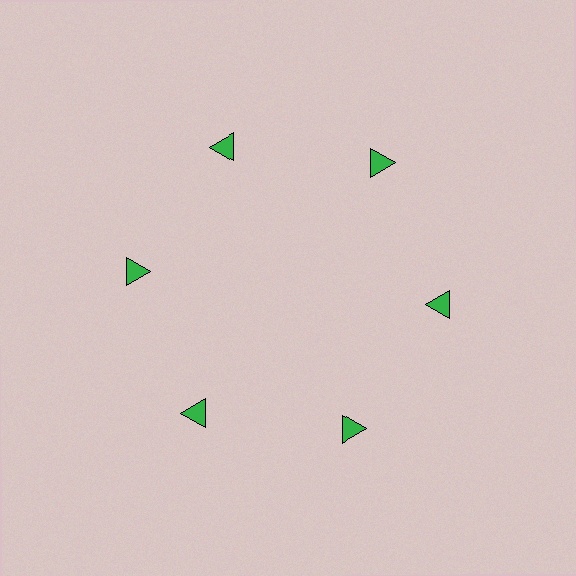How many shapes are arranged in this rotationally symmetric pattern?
There are 6 shapes, arranged in 6 groups of 1.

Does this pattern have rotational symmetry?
Yes, this pattern has 6-fold rotational symmetry. It looks the same after rotating 60 degrees around the center.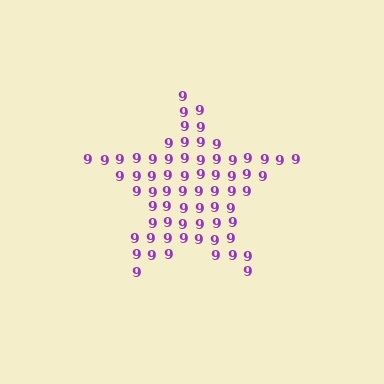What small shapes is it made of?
It is made of small digit 9's.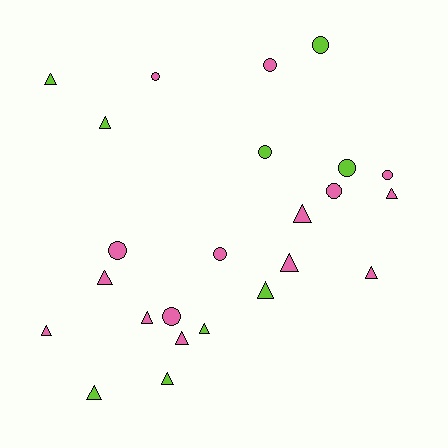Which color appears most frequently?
Pink, with 15 objects.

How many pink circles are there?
There are 7 pink circles.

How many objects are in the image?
There are 24 objects.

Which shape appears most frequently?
Triangle, with 14 objects.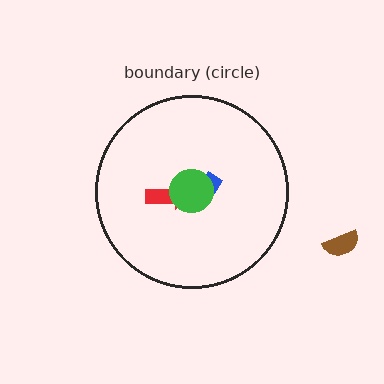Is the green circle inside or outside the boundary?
Inside.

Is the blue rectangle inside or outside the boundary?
Inside.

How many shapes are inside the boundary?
4 inside, 1 outside.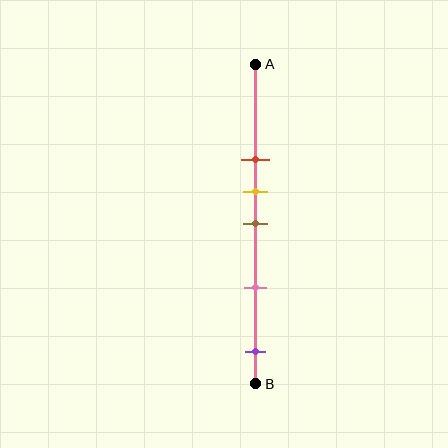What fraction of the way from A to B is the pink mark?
The pink mark is approximately 70% (0.7) of the way from A to B.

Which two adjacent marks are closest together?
The yellow and brown marks are the closest adjacent pair.